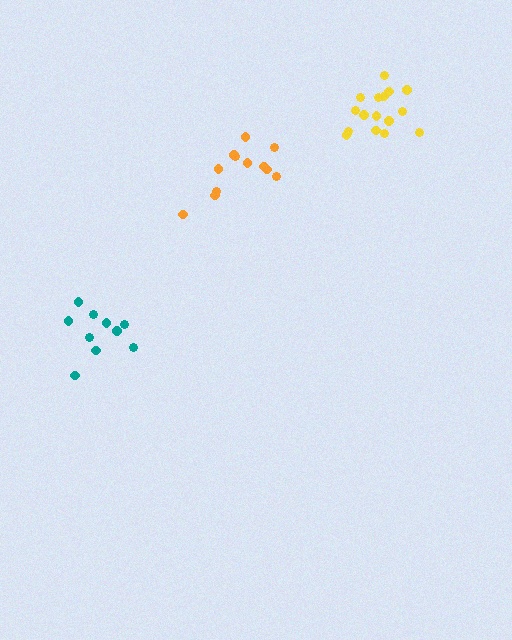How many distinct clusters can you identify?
There are 3 distinct clusters.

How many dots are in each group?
Group 1: 10 dots, Group 2: 16 dots, Group 3: 12 dots (38 total).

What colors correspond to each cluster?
The clusters are colored: teal, yellow, orange.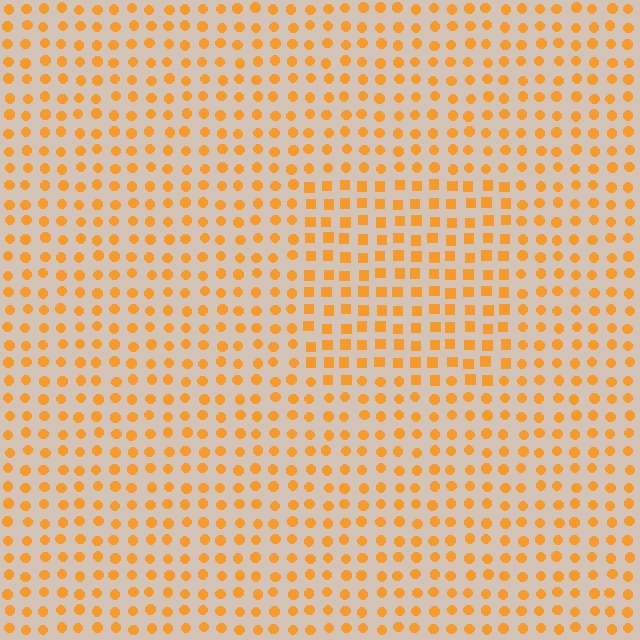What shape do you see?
I see a rectangle.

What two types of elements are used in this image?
The image uses squares inside the rectangle region and circles outside it.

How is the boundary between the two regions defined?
The boundary is defined by a change in element shape: squares inside vs. circles outside. All elements share the same color and spacing.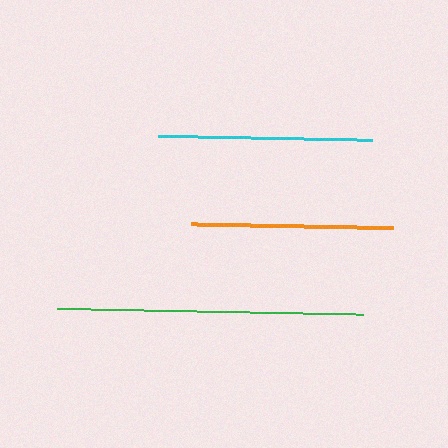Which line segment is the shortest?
The orange line is the shortest at approximately 202 pixels.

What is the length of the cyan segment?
The cyan segment is approximately 214 pixels long.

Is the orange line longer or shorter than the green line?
The green line is longer than the orange line.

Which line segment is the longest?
The green line is the longest at approximately 306 pixels.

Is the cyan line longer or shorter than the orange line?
The cyan line is longer than the orange line.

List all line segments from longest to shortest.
From longest to shortest: green, cyan, orange.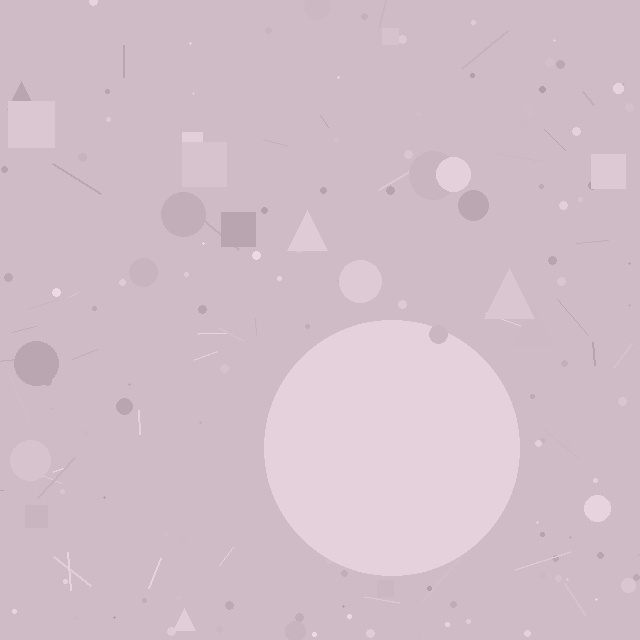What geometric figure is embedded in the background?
A circle is embedded in the background.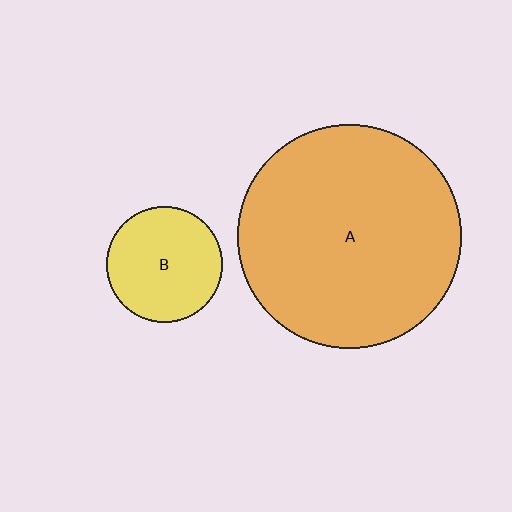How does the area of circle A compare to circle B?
Approximately 3.7 times.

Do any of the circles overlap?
No, none of the circles overlap.